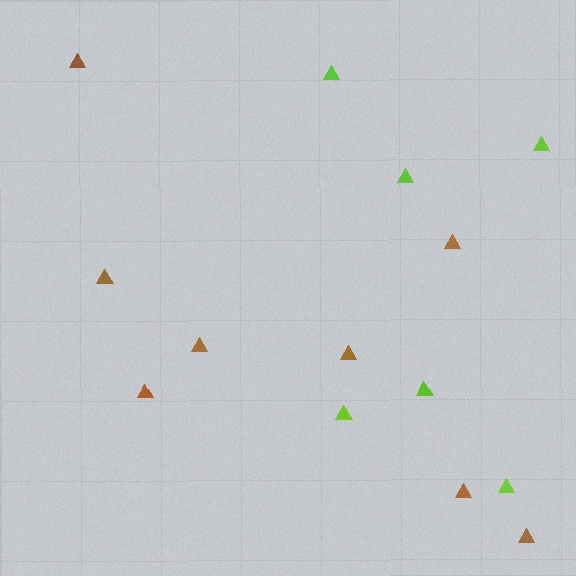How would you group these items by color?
There are 2 groups: one group of brown triangles (8) and one group of lime triangles (6).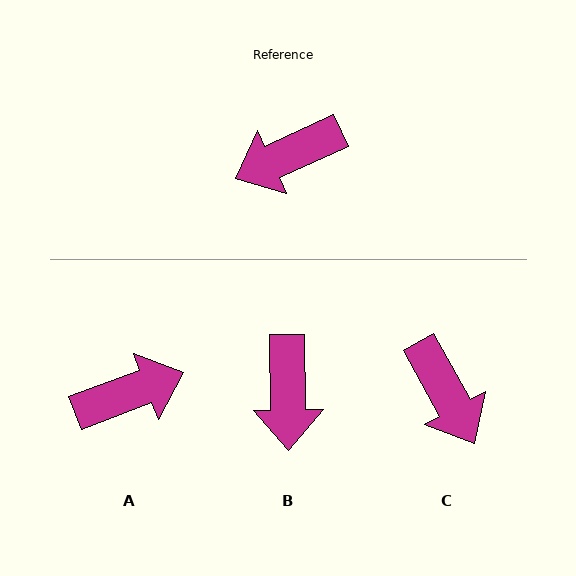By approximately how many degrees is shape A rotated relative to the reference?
Approximately 176 degrees counter-clockwise.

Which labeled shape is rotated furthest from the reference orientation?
A, about 176 degrees away.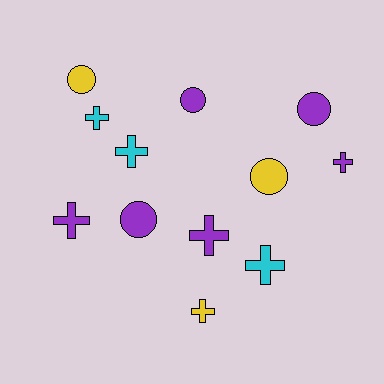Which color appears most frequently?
Purple, with 6 objects.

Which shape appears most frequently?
Cross, with 7 objects.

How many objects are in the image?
There are 12 objects.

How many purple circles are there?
There are 3 purple circles.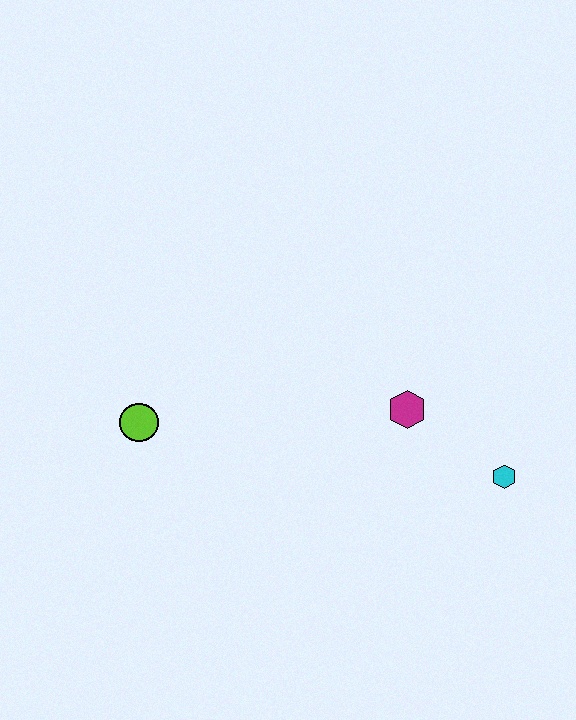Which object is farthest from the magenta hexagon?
The lime circle is farthest from the magenta hexagon.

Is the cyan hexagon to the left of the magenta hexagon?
No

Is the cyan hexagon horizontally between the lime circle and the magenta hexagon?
No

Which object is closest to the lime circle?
The magenta hexagon is closest to the lime circle.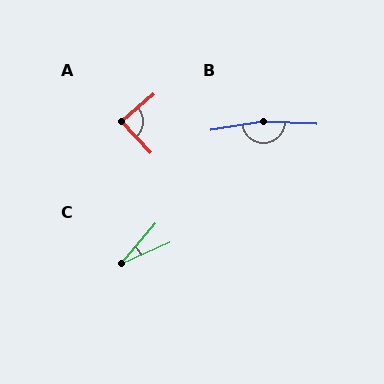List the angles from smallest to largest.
C (26°), A (87°), B (168°).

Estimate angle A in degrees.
Approximately 87 degrees.